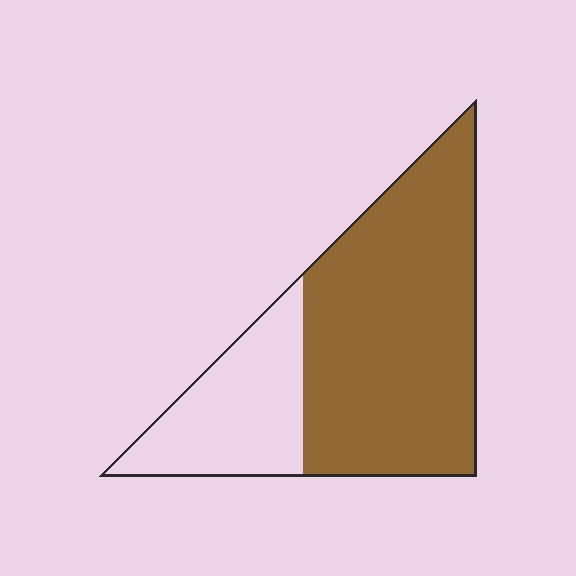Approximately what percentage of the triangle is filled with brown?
Approximately 70%.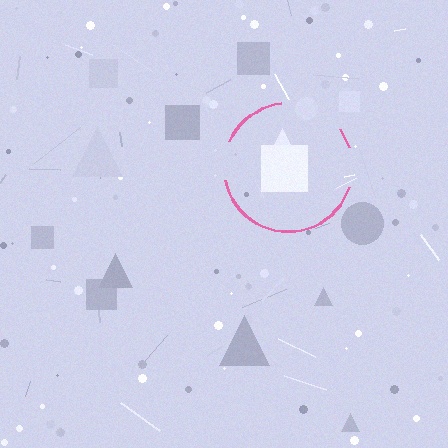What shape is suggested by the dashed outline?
The dashed outline suggests a circle.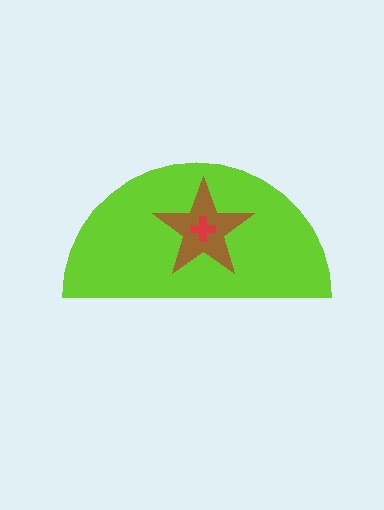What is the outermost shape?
The lime semicircle.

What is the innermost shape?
The red cross.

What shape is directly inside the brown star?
The red cross.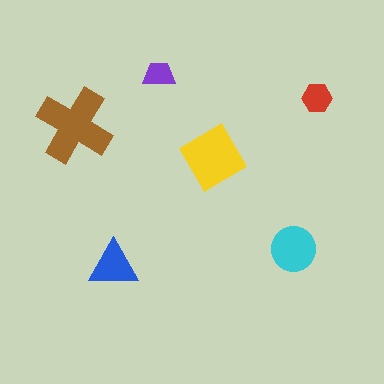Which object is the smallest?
The purple trapezoid.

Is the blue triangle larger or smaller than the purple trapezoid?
Larger.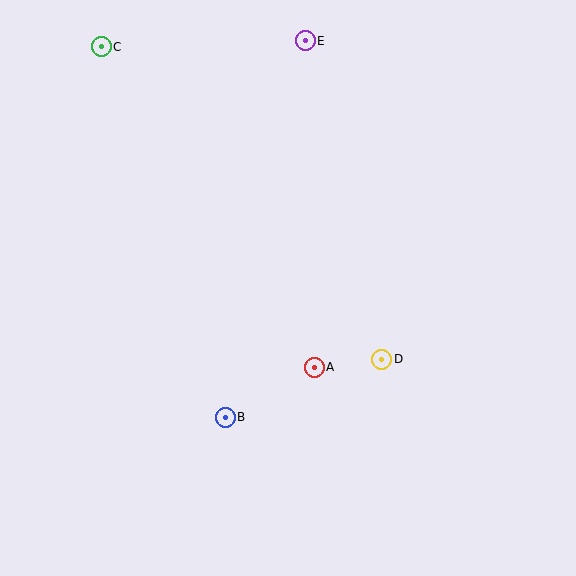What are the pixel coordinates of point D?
Point D is at (382, 359).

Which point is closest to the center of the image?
Point A at (314, 367) is closest to the center.